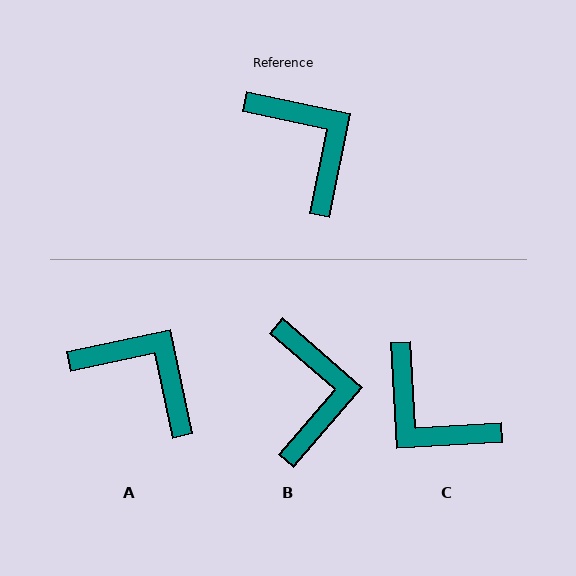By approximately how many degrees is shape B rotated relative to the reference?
Approximately 29 degrees clockwise.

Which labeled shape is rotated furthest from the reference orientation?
C, about 165 degrees away.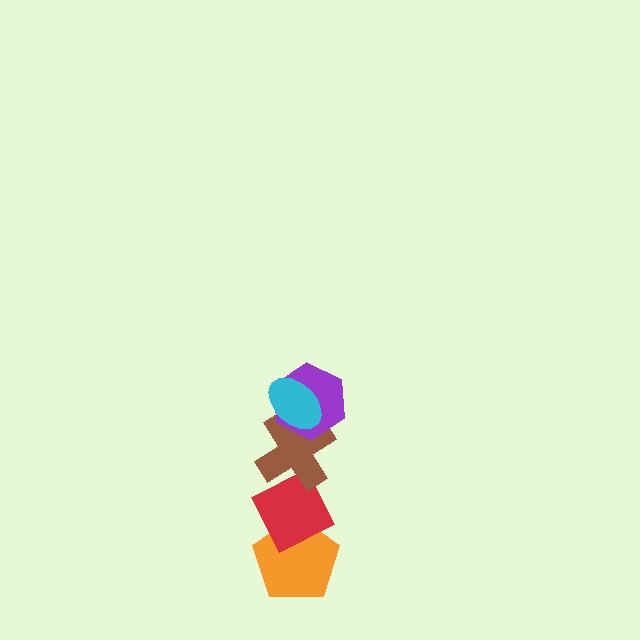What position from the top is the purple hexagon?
The purple hexagon is 2nd from the top.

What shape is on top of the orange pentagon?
The red diamond is on top of the orange pentagon.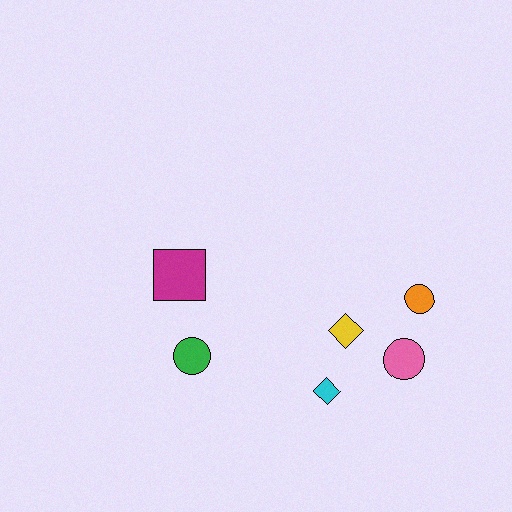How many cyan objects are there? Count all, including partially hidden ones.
There is 1 cyan object.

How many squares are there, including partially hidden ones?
There is 1 square.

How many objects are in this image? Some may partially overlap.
There are 6 objects.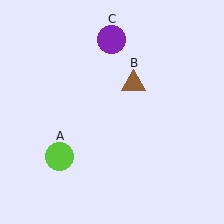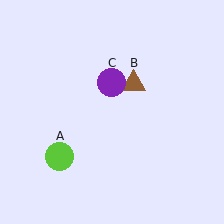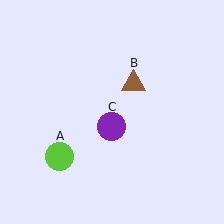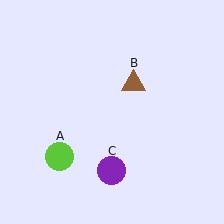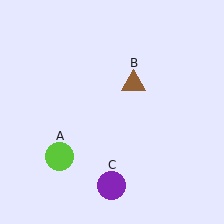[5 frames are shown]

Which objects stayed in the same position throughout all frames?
Lime circle (object A) and brown triangle (object B) remained stationary.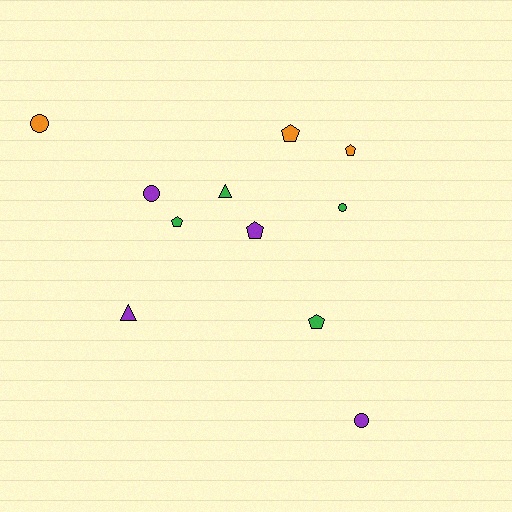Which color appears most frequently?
Green, with 4 objects.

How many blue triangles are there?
There are no blue triangles.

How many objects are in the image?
There are 11 objects.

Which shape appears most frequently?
Pentagon, with 5 objects.